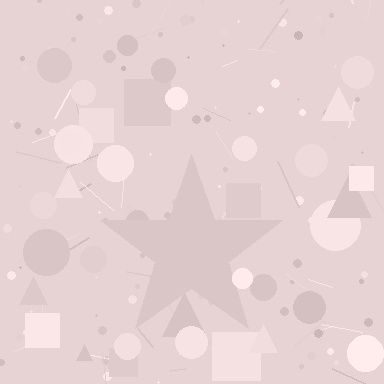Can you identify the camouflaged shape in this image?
The camouflaged shape is a star.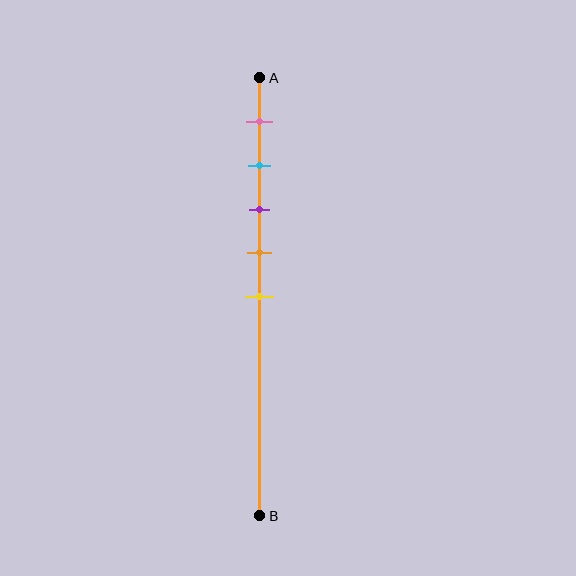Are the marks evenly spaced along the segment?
Yes, the marks are approximately evenly spaced.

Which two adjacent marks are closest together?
The cyan and purple marks are the closest adjacent pair.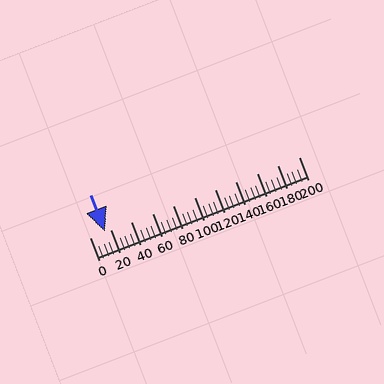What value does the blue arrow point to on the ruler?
The blue arrow points to approximately 15.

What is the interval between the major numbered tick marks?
The major tick marks are spaced 20 units apart.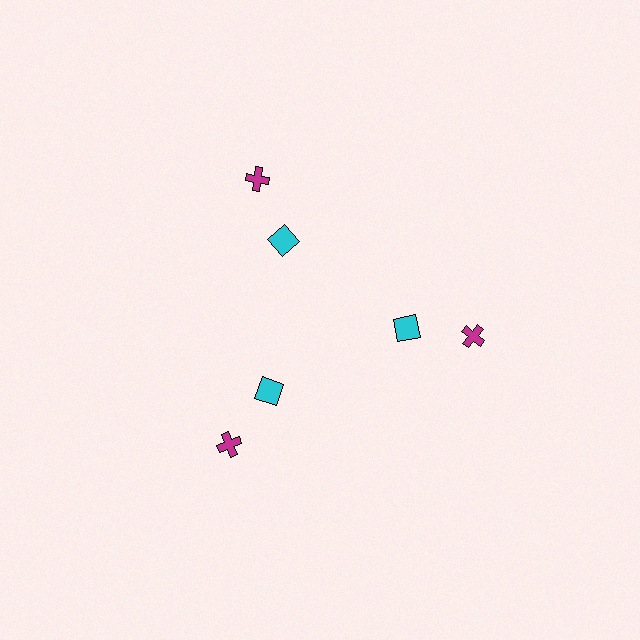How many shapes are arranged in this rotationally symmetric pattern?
There are 6 shapes, arranged in 3 groups of 2.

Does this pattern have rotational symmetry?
Yes, this pattern has 3-fold rotational symmetry. It looks the same after rotating 120 degrees around the center.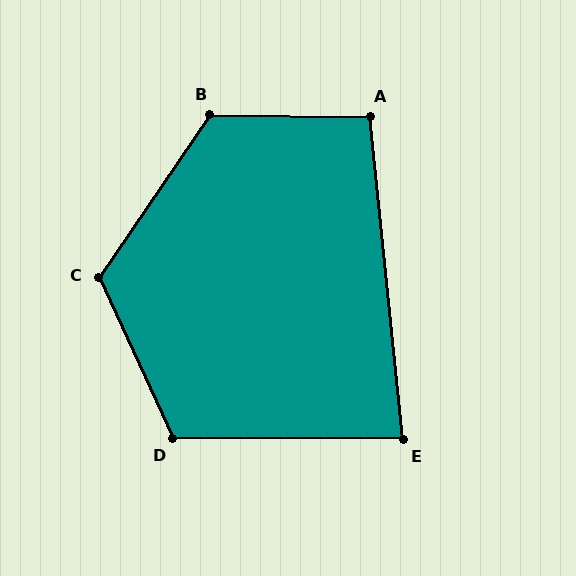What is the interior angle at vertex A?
Approximately 96 degrees (obtuse).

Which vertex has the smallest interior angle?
E, at approximately 84 degrees.